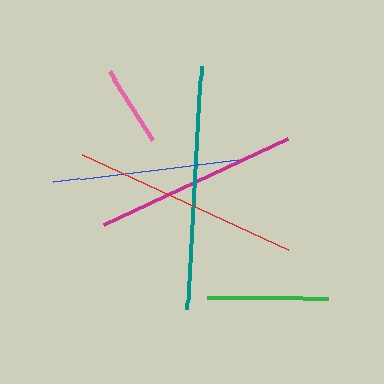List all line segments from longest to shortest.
From longest to shortest: teal, red, magenta, blue, green, pink.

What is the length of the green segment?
The green segment is approximately 121 pixels long.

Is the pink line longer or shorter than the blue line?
The blue line is longer than the pink line.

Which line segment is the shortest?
The pink line is the shortest at approximately 81 pixels.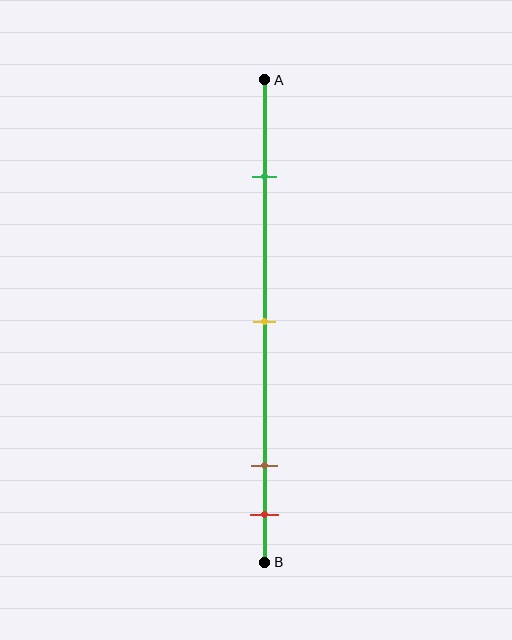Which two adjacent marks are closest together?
The brown and red marks are the closest adjacent pair.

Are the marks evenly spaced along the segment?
No, the marks are not evenly spaced.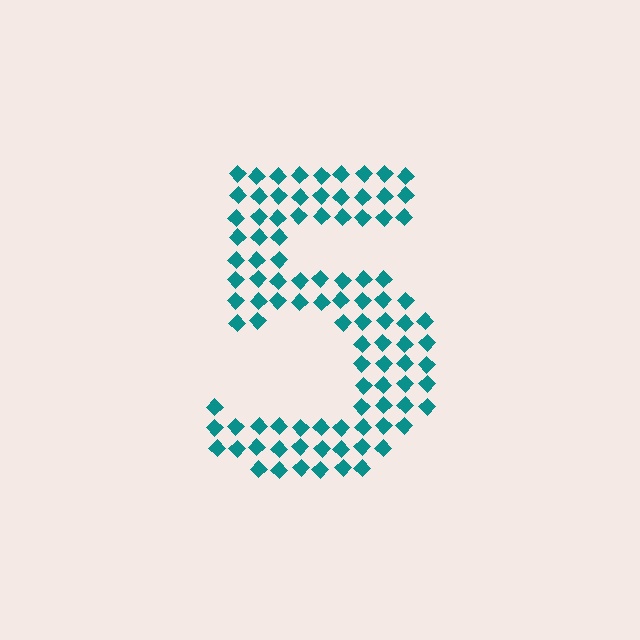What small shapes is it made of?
It is made of small diamonds.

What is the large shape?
The large shape is the digit 5.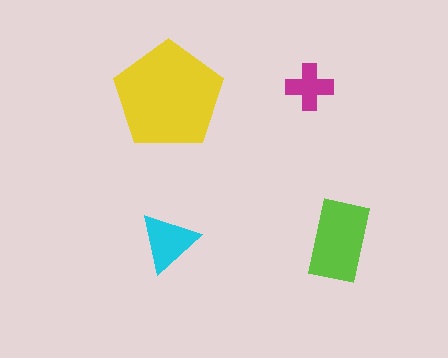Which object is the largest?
The yellow pentagon.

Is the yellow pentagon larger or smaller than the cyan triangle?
Larger.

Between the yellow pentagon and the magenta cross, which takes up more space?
The yellow pentagon.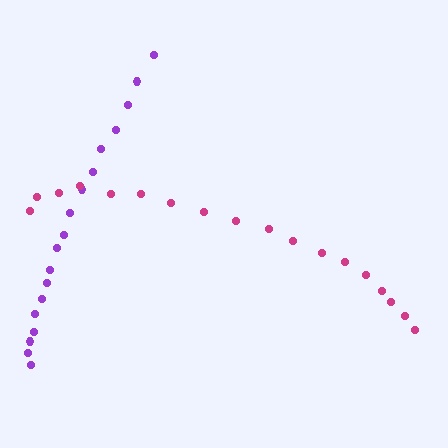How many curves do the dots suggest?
There are 2 distinct paths.